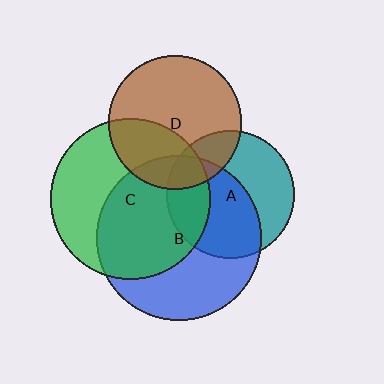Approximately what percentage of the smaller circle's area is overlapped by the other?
Approximately 55%.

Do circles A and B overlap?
Yes.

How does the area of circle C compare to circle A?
Approximately 1.6 times.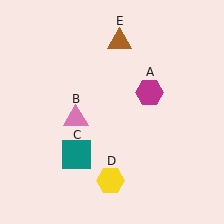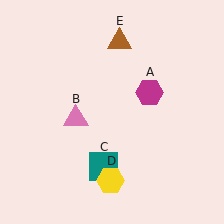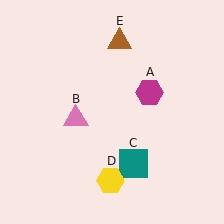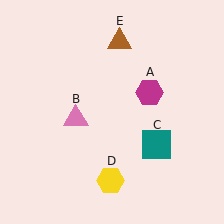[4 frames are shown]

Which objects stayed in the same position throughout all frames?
Magenta hexagon (object A) and pink triangle (object B) and yellow hexagon (object D) and brown triangle (object E) remained stationary.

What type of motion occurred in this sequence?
The teal square (object C) rotated counterclockwise around the center of the scene.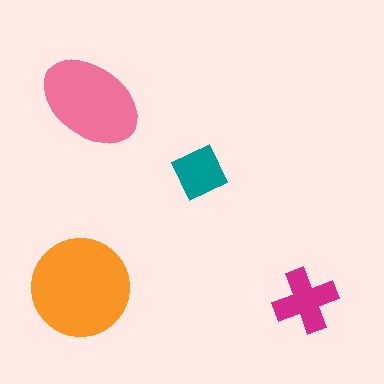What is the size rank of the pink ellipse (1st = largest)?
2nd.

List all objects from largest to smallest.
The orange circle, the pink ellipse, the magenta cross, the teal diamond.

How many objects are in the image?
There are 4 objects in the image.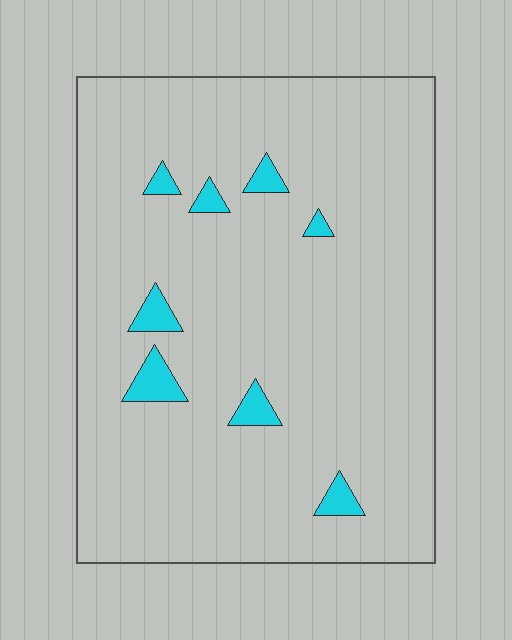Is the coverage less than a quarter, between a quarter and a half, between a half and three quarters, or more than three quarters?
Less than a quarter.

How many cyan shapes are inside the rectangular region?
8.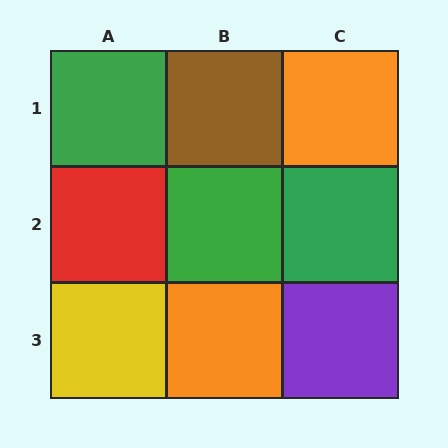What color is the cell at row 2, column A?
Red.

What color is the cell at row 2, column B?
Green.